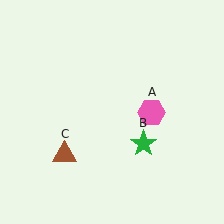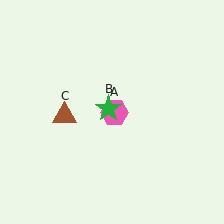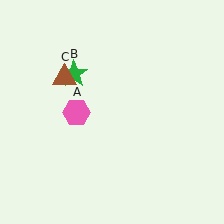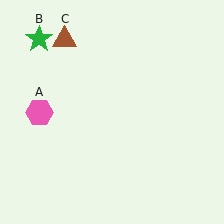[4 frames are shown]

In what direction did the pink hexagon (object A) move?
The pink hexagon (object A) moved left.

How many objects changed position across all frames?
3 objects changed position: pink hexagon (object A), green star (object B), brown triangle (object C).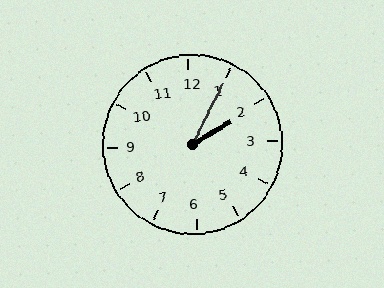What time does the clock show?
2:05.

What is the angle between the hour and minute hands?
Approximately 32 degrees.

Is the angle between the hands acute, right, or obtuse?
It is acute.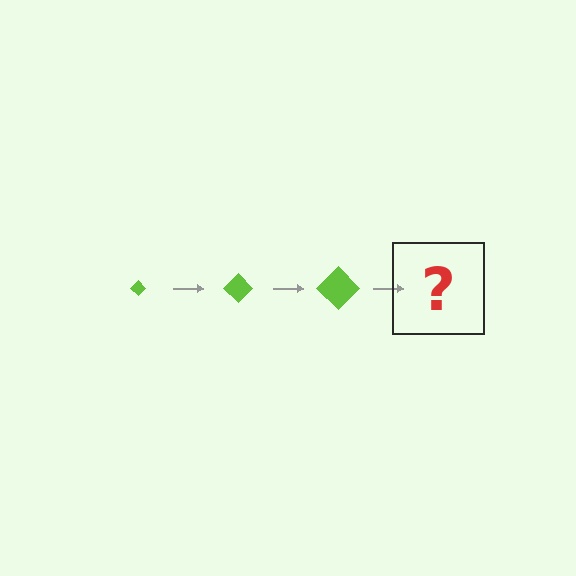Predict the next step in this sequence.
The next step is a lime diamond, larger than the previous one.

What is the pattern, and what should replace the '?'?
The pattern is that the diamond gets progressively larger each step. The '?' should be a lime diamond, larger than the previous one.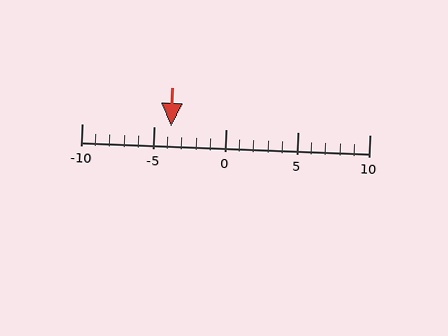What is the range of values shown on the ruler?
The ruler shows values from -10 to 10.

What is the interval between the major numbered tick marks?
The major tick marks are spaced 5 units apart.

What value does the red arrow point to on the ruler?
The red arrow points to approximately -4.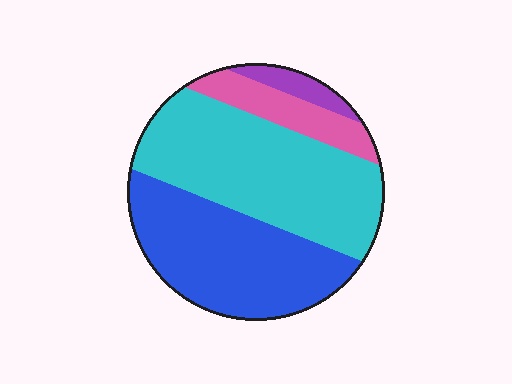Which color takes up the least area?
Purple, at roughly 5%.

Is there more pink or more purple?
Pink.